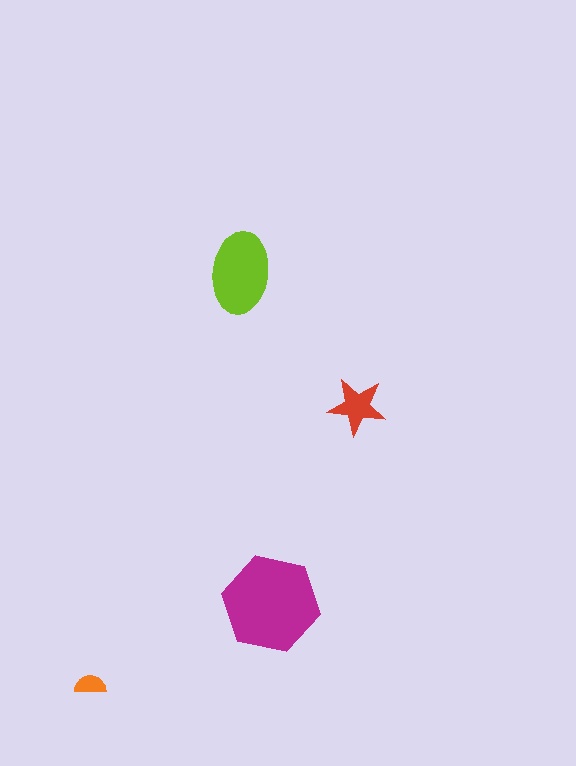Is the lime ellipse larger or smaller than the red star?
Larger.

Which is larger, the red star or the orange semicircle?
The red star.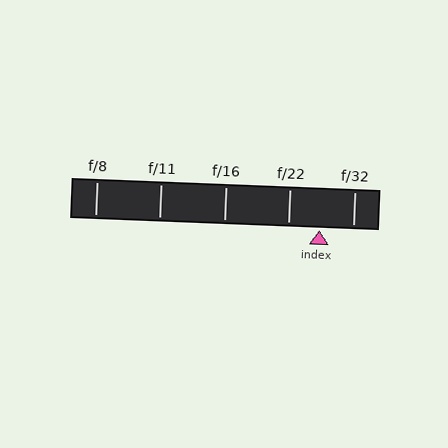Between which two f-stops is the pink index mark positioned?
The index mark is between f/22 and f/32.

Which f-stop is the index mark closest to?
The index mark is closest to f/22.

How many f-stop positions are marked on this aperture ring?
There are 5 f-stop positions marked.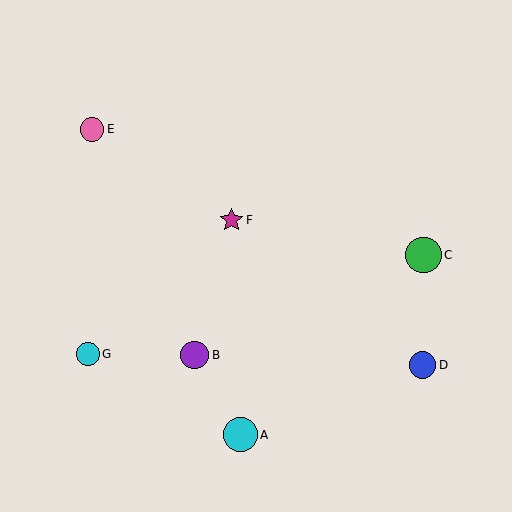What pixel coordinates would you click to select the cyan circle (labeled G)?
Click at (88, 354) to select the cyan circle G.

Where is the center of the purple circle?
The center of the purple circle is at (195, 355).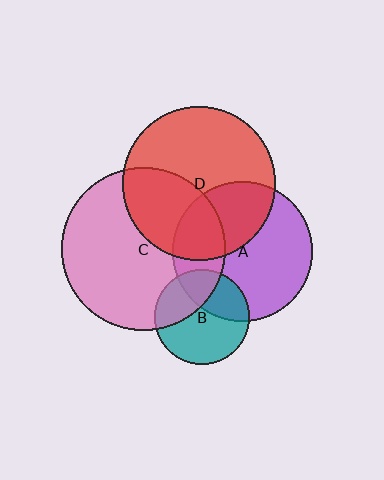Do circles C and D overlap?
Yes.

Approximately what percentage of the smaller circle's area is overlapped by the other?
Approximately 35%.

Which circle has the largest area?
Circle C (pink).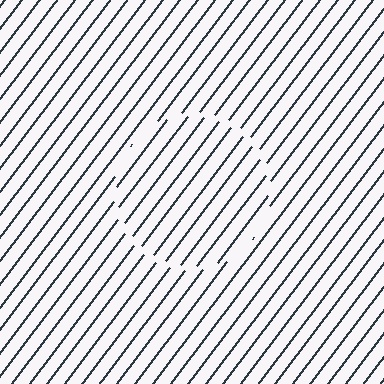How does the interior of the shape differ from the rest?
The interior of the shape contains the same grating, shifted by half a period — the contour is defined by the phase discontinuity where line-ends from the inner and outer gratings abut.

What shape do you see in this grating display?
An illusory circle. The interior of the shape contains the same grating, shifted by half a period — the contour is defined by the phase discontinuity where line-ends from the inner and outer gratings abut.